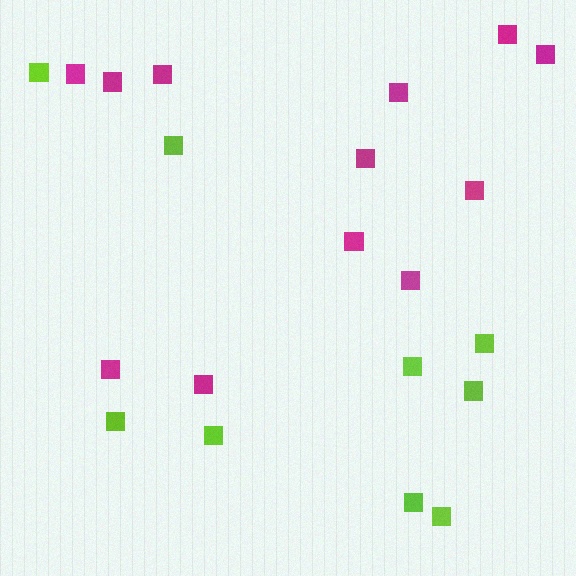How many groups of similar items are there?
There are 2 groups: one group of magenta squares (12) and one group of lime squares (9).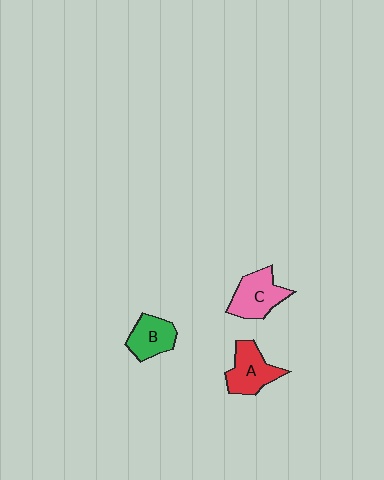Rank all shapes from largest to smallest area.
From largest to smallest: C (pink), A (red), B (green).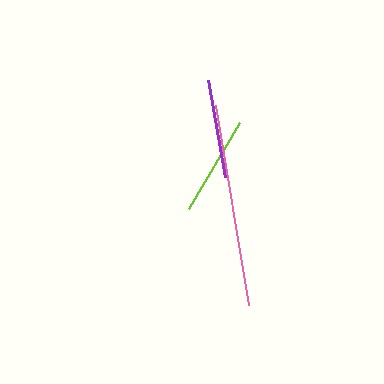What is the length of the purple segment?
The purple segment is approximately 99 pixels long.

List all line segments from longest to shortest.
From longest to shortest: pink, lime, purple.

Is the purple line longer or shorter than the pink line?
The pink line is longer than the purple line.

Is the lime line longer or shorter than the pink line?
The pink line is longer than the lime line.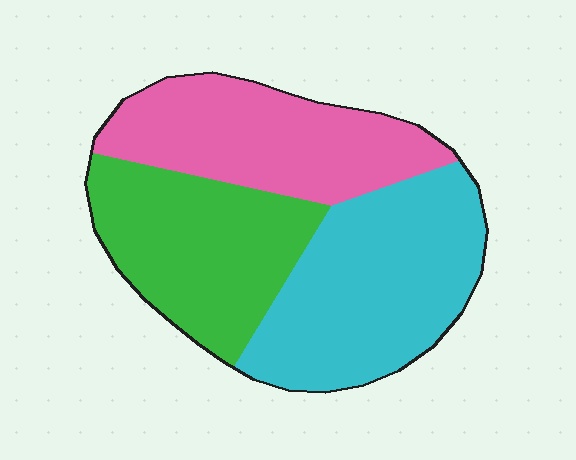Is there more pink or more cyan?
Cyan.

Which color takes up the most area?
Cyan, at roughly 40%.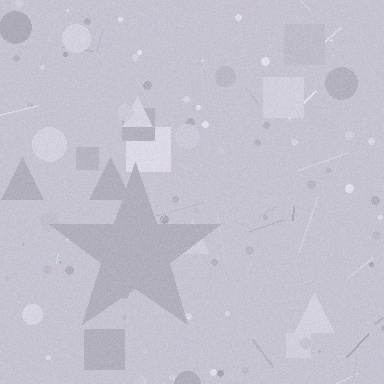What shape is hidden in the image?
A star is hidden in the image.